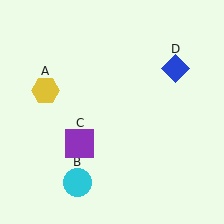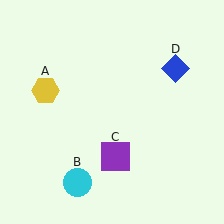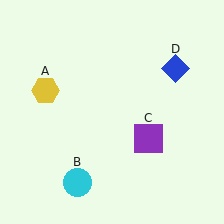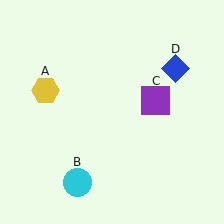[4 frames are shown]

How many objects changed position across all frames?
1 object changed position: purple square (object C).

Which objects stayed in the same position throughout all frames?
Yellow hexagon (object A) and cyan circle (object B) and blue diamond (object D) remained stationary.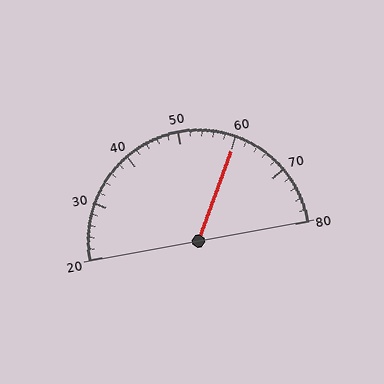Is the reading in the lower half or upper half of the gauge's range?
The reading is in the upper half of the range (20 to 80).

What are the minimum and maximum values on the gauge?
The gauge ranges from 20 to 80.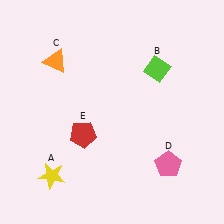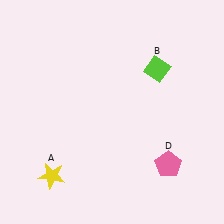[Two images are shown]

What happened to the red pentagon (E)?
The red pentagon (E) was removed in Image 2. It was in the bottom-left area of Image 1.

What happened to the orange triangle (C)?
The orange triangle (C) was removed in Image 2. It was in the top-left area of Image 1.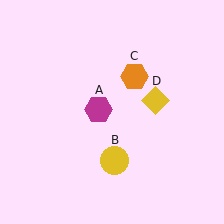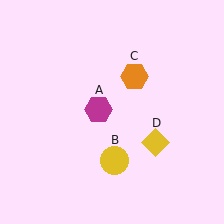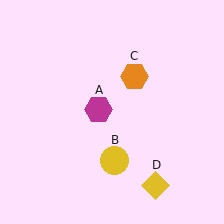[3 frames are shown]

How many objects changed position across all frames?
1 object changed position: yellow diamond (object D).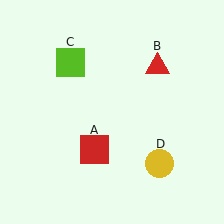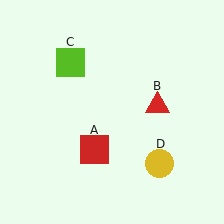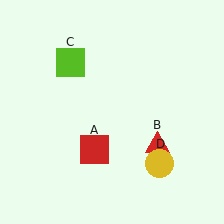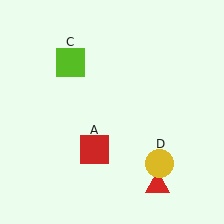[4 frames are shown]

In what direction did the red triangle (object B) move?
The red triangle (object B) moved down.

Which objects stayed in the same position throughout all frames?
Red square (object A) and lime square (object C) and yellow circle (object D) remained stationary.